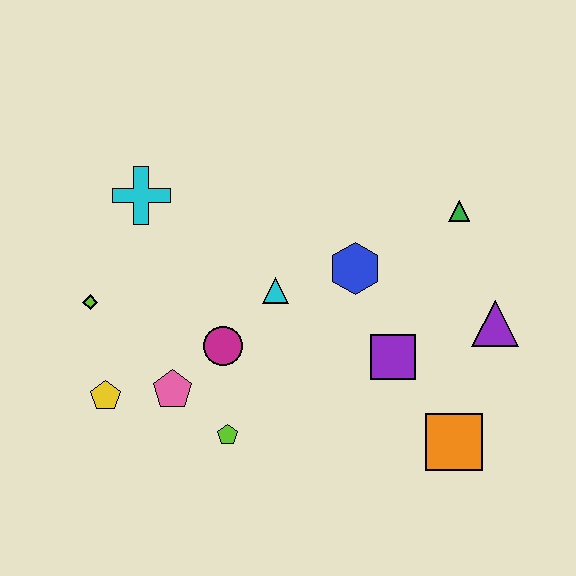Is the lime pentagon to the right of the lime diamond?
Yes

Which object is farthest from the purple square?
The lime diamond is farthest from the purple square.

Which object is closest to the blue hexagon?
The cyan triangle is closest to the blue hexagon.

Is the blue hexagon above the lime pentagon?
Yes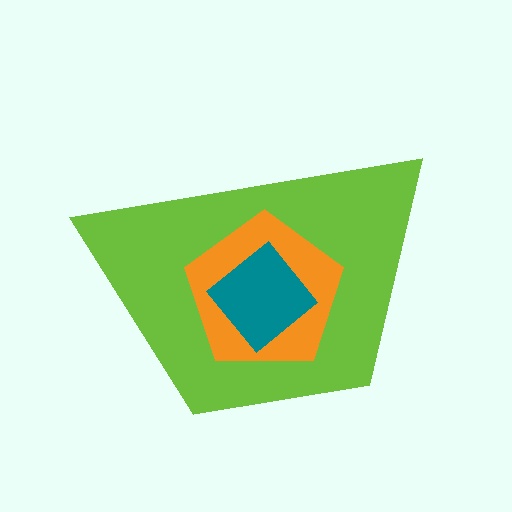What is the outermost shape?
The lime trapezoid.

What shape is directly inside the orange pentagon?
The teal diamond.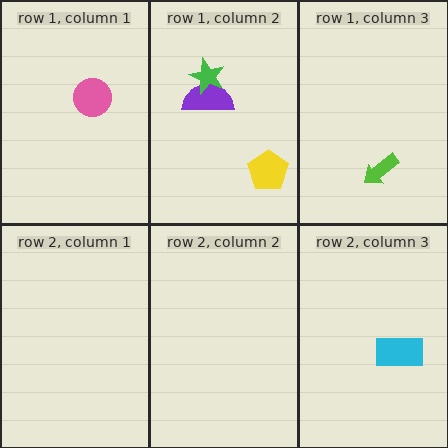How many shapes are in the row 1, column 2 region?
3.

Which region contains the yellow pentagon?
The row 1, column 2 region.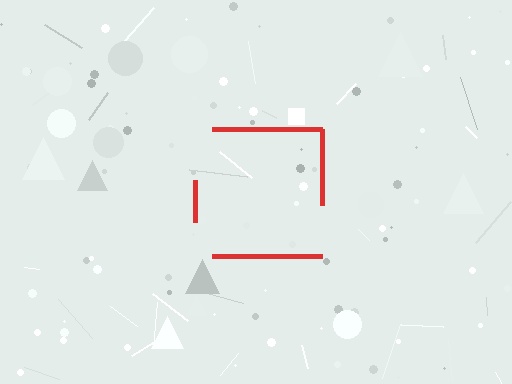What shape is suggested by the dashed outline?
The dashed outline suggests a square.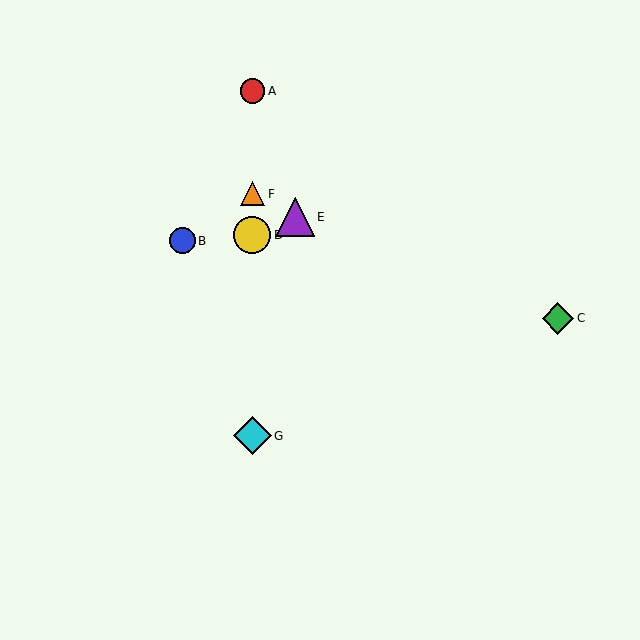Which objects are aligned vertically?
Objects A, D, F, G are aligned vertically.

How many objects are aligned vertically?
4 objects (A, D, F, G) are aligned vertically.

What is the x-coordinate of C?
Object C is at x≈558.